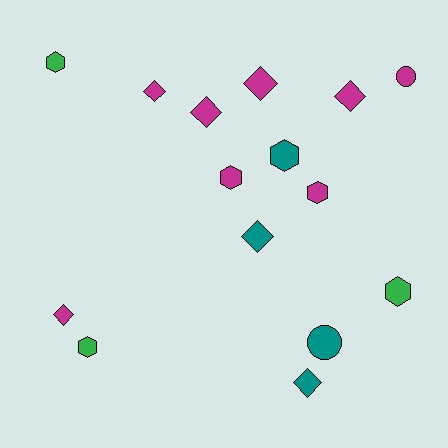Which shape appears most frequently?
Diamond, with 7 objects.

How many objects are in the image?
There are 15 objects.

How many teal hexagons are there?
There is 1 teal hexagon.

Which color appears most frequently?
Magenta, with 8 objects.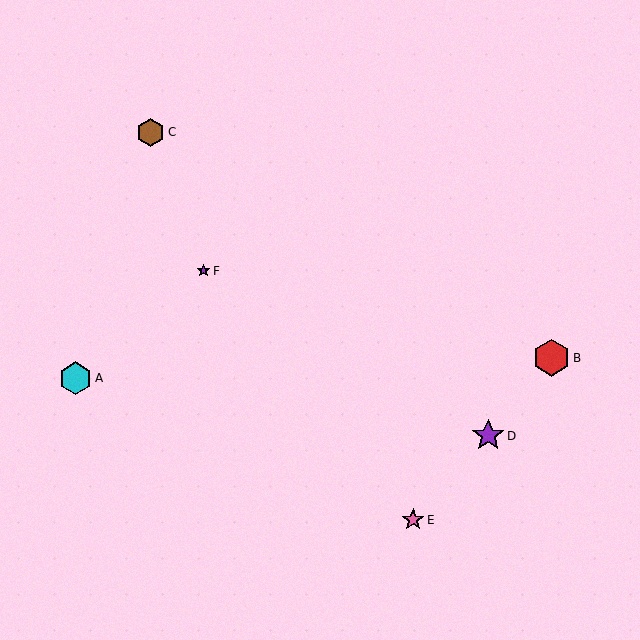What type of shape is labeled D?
Shape D is a purple star.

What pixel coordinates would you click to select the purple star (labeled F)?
Click at (203, 271) to select the purple star F.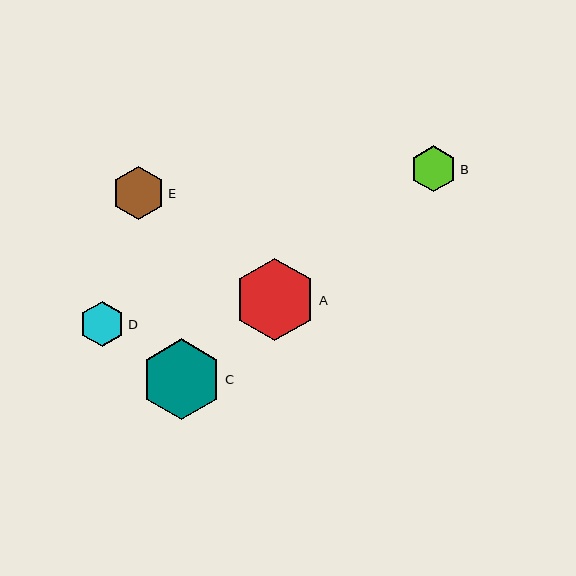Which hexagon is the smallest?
Hexagon D is the smallest with a size of approximately 45 pixels.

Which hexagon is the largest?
Hexagon A is the largest with a size of approximately 82 pixels.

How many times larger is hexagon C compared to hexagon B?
Hexagon C is approximately 1.7 times the size of hexagon B.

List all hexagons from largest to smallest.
From largest to smallest: A, C, E, B, D.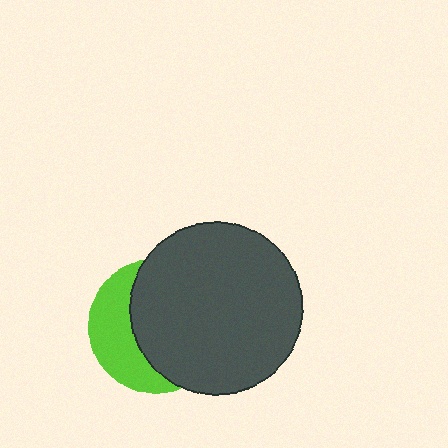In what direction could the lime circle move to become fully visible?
The lime circle could move left. That would shift it out from behind the dark gray circle entirely.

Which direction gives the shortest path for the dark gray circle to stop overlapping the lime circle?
Moving right gives the shortest separation.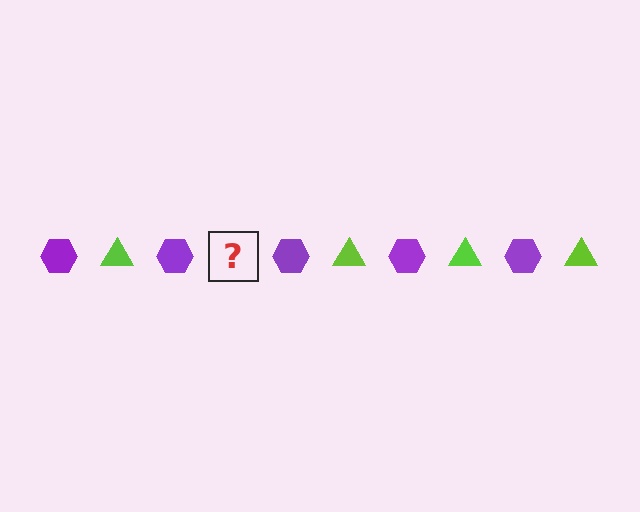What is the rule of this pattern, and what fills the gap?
The rule is that the pattern alternates between purple hexagon and lime triangle. The gap should be filled with a lime triangle.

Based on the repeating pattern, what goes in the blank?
The blank should be a lime triangle.